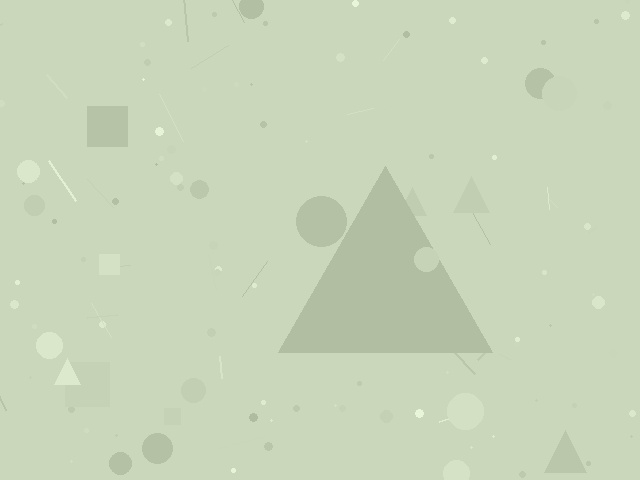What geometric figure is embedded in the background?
A triangle is embedded in the background.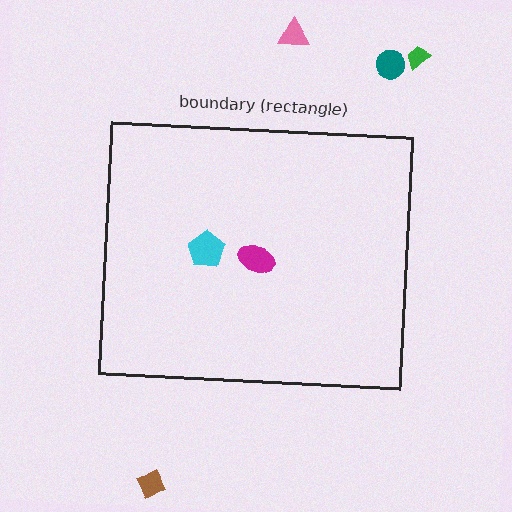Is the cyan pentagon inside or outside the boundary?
Inside.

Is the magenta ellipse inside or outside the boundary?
Inside.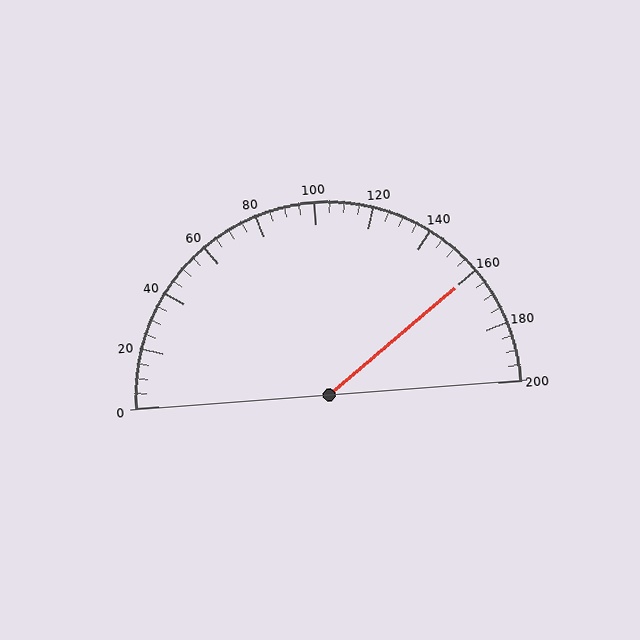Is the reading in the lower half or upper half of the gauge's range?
The reading is in the upper half of the range (0 to 200).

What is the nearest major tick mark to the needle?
The nearest major tick mark is 160.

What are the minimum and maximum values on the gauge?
The gauge ranges from 0 to 200.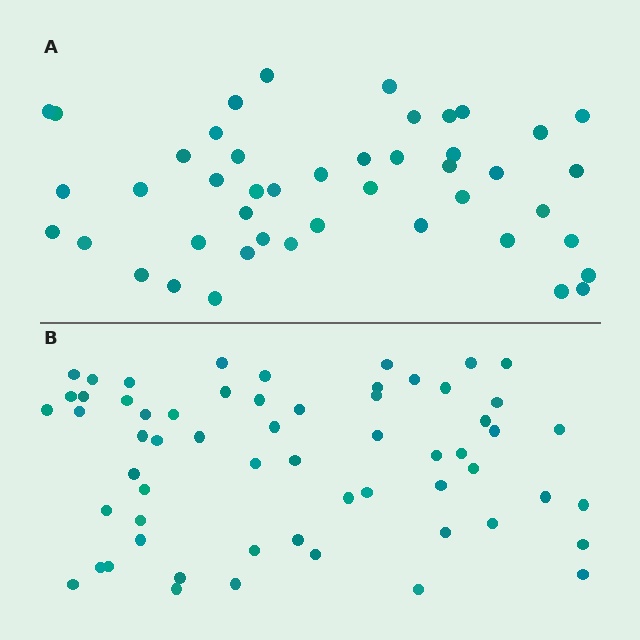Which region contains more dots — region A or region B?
Region B (the bottom region) has more dots.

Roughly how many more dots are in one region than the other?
Region B has approximately 15 more dots than region A.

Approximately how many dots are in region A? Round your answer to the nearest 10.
About 40 dots. (The exact count is 45, which rounds to 40.)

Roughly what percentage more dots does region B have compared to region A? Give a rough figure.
About 35% more.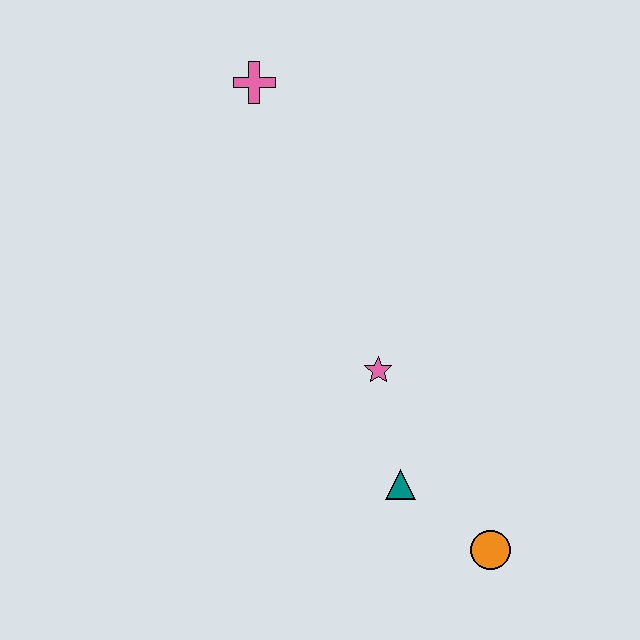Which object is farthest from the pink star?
The pink cross is farthest from the pink star.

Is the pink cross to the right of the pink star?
No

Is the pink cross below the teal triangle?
No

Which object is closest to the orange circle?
The teal triangle is closest to the orange circle.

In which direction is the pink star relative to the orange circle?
The pink star is above the orange circle.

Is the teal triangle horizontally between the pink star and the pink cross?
No